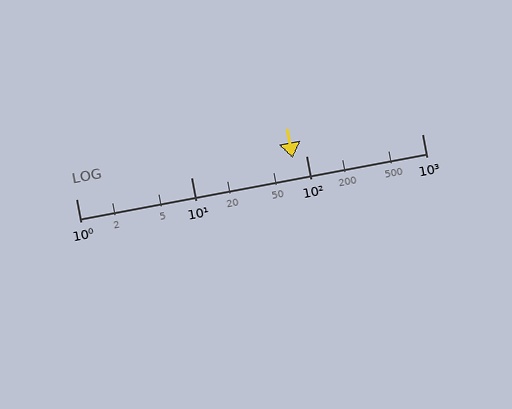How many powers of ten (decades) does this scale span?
The scale spans 3 decades, from 1 to 1000.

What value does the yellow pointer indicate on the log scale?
The pointer indicates approximately 75.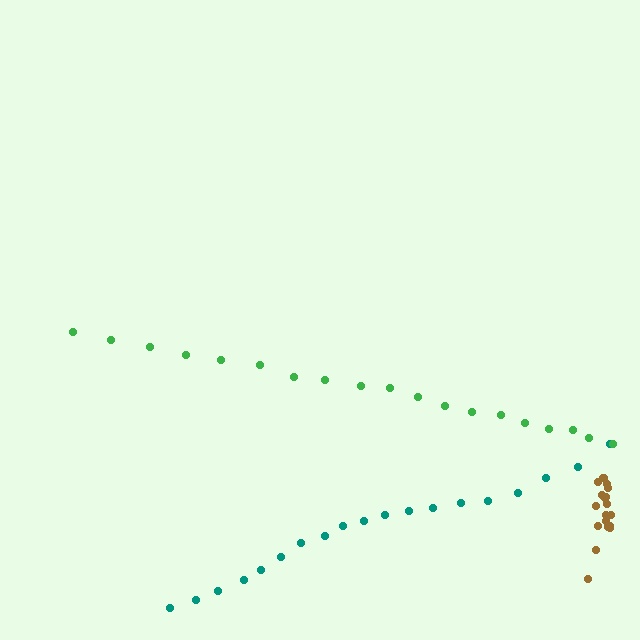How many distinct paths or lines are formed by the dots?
There are 3 distinct paths.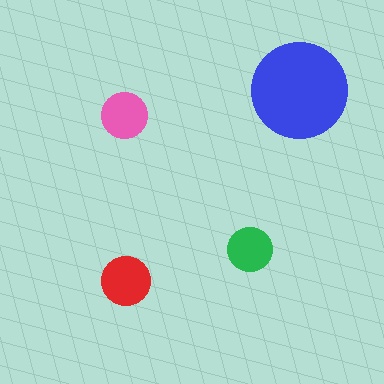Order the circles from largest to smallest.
the blue one, the red one, the pink one, the green one.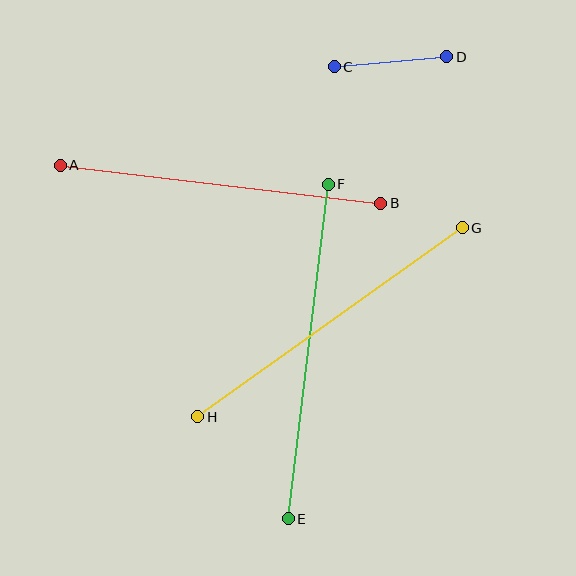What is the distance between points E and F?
The distance is approximately 337 pixels.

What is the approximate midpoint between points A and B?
The midpoint is at approximately (220, 184) pixels.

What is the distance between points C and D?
The distance is approximately 113 pixels.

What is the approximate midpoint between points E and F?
The midpoint is at approximately (308, 352) pixels.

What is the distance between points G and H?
The distance is approximately 325 pixels.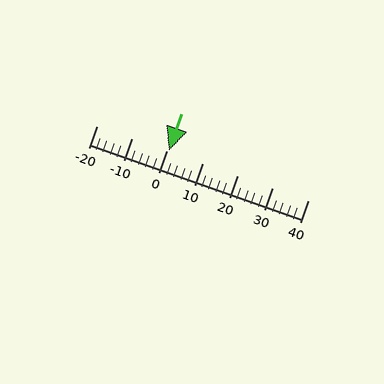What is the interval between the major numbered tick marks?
The major tick marks are spaced 10 units apart.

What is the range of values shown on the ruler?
The ruler shows values from -20 to 40.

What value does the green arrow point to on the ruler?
The green arrow points to approximately 0.